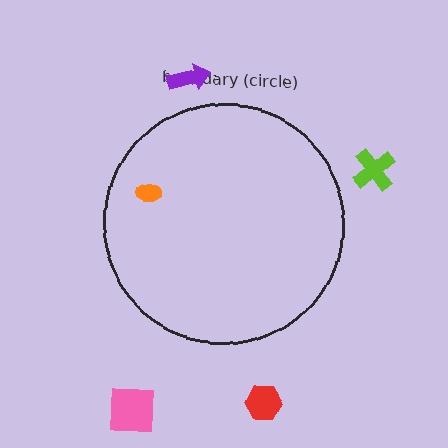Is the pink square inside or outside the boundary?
Outside.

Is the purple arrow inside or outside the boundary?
Outside.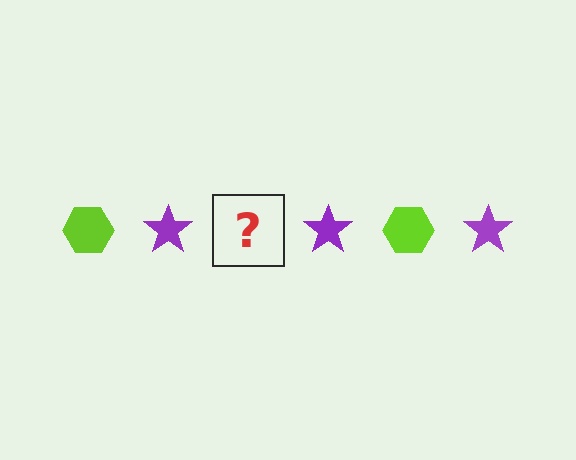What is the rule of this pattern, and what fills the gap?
The rule is that the pattern alternates between lime hexagon and purple star. The gap should be filled with a lime hexagon.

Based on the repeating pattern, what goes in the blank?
The blank should be a lime hexagon.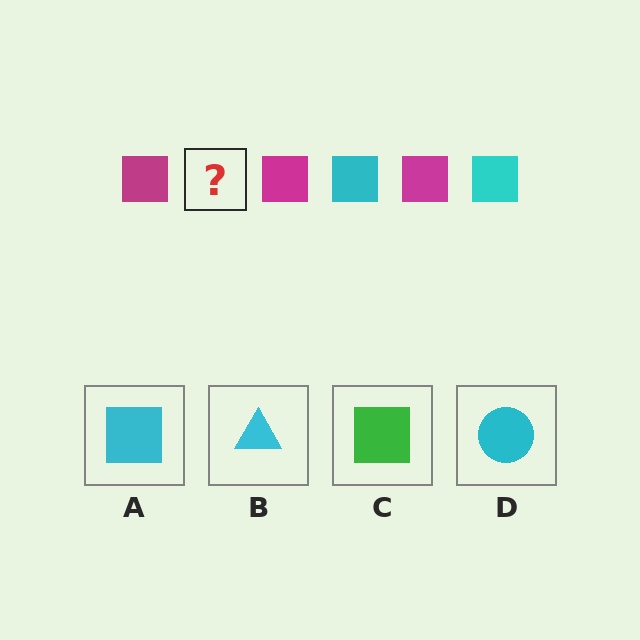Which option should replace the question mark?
Option A.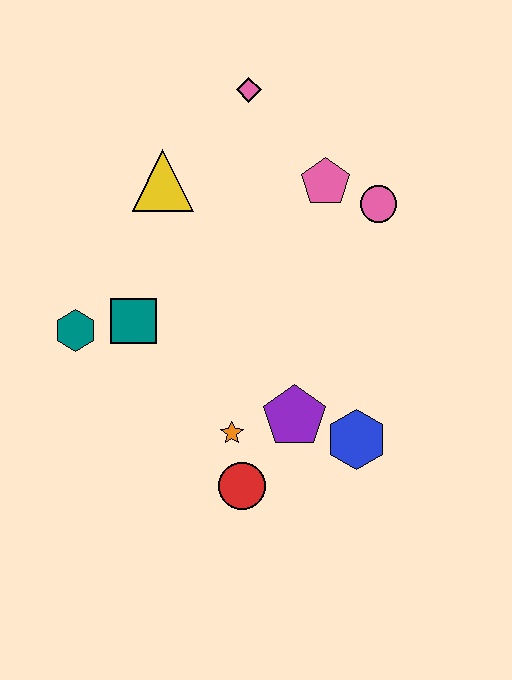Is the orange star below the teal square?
Yes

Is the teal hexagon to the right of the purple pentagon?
No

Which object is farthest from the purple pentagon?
The pink diamond is farthest from the purple pentagon.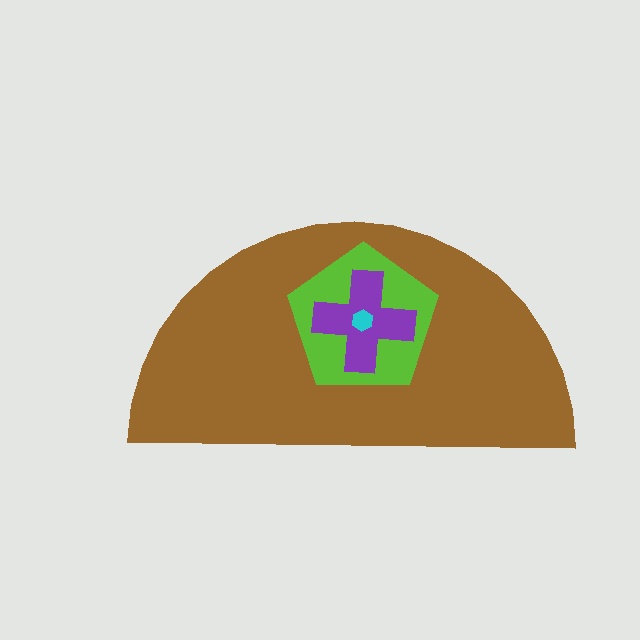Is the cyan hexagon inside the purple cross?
Yes.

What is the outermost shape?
The brown semicircle.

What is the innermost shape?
The cyan hexagon.